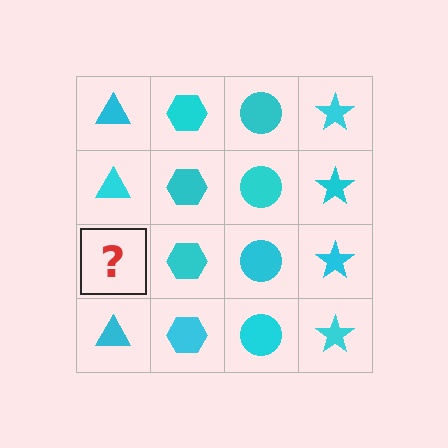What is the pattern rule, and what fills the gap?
The rule is that each column has a consistent shape. The gap should be filled with a cyan triangle.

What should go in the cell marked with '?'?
The missing cell should contain a cyan triangle.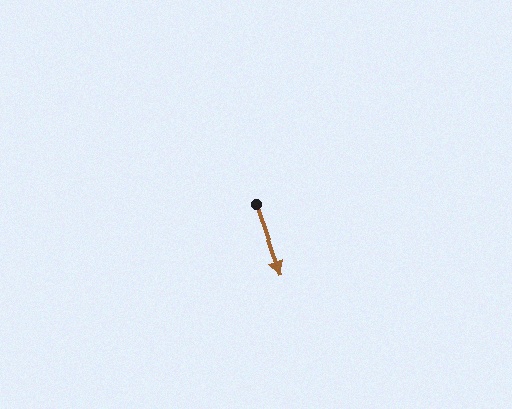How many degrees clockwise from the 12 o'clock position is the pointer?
Approximately 161 degrees.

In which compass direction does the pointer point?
South.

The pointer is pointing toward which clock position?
Roughly 5 o'clock.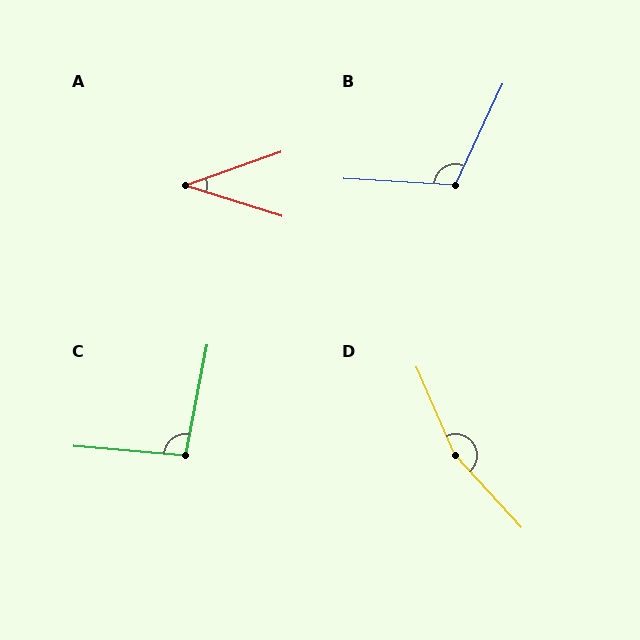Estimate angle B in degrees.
Approximately 112 degrees.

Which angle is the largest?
D, at approximately 161 degrees.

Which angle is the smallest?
A, at approximately 37 degrees.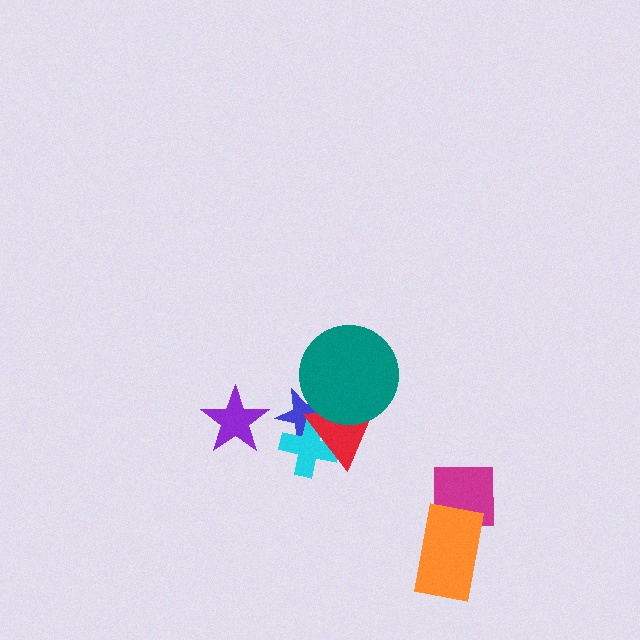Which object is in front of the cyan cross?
The red triangle is in front of the cyan cross.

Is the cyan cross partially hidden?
Yes, it is partially covered by another shape.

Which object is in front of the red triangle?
The teal circle is in front of the red triangle.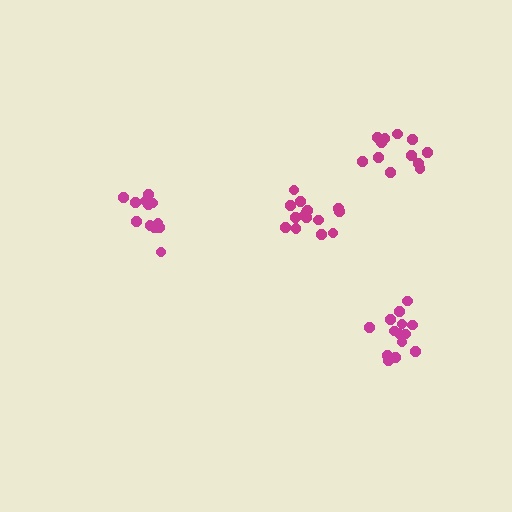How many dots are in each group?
Group 1: 15 dots, Group 2: 12 dots, Group 3: 14 dots, Group 4: 12 dots (53 total).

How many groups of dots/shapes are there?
There are 4 groups.